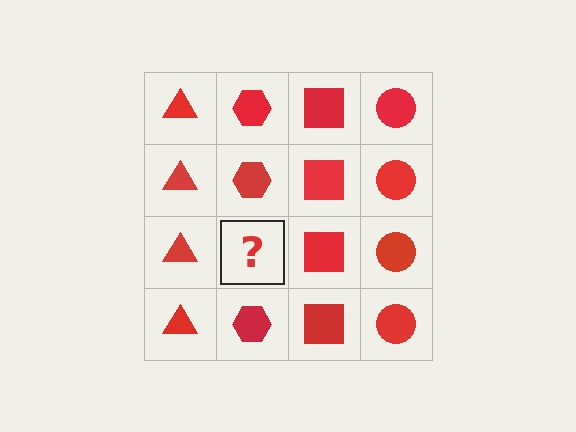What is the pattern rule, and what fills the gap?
The rule is that each column has a consistent shape. The gap should be filled with a red hexagon.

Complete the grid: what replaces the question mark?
The question mark should be replaced with a red hexagon.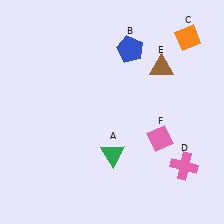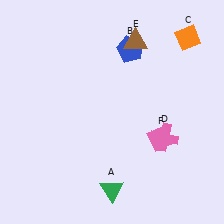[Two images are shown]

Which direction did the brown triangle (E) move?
The brown triangle (E) moved up.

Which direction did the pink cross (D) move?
The pink cross (D) moved up.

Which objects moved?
The objects that moved are: the green triangle (A), the pink cross (D), the brown triangle (E).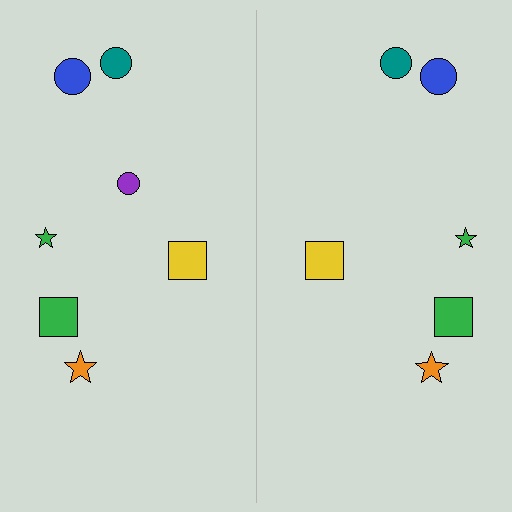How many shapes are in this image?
There are 13 shapes in this image.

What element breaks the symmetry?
A purple circle is missing from the right side.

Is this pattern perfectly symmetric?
No, the pattern is not perfectly symmetric. A purple circle is missing from the right side.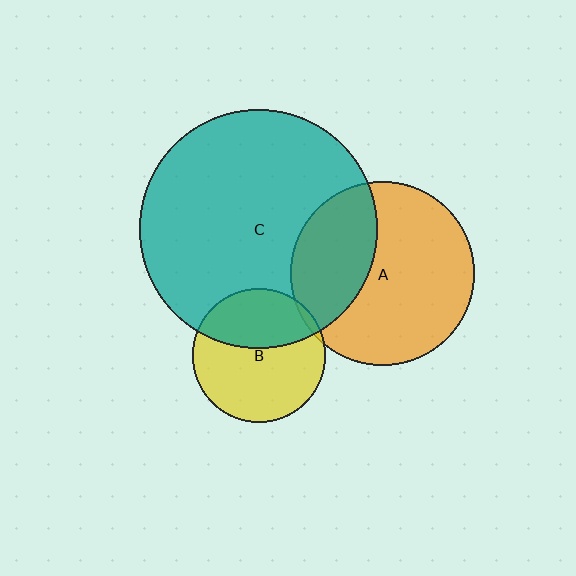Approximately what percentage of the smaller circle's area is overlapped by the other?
Approximately 35%.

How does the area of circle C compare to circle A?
Approximately 1.7 times.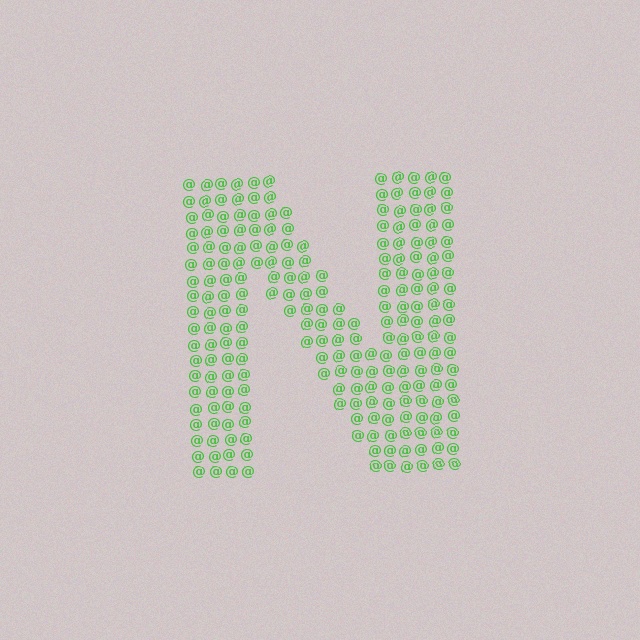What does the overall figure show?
The overall figure shows the letter N.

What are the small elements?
The small elements are at signs.